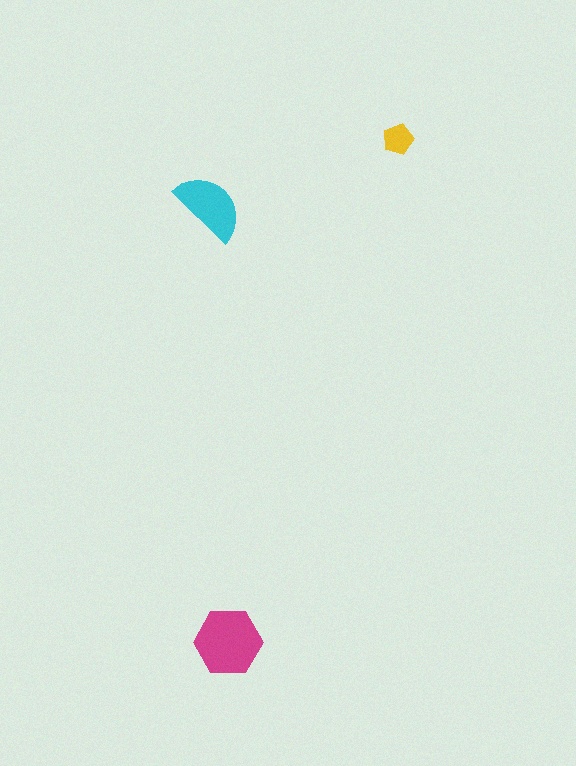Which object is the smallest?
The yellow pentagon.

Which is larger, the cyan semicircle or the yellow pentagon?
The cyan semicircle.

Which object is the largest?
The magenta hexagon.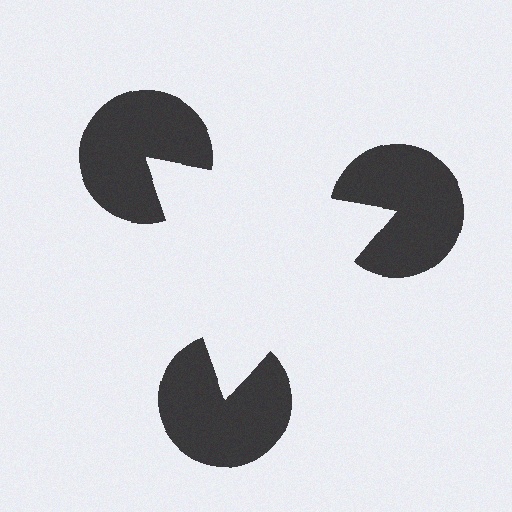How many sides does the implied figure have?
3 sides.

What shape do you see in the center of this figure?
An illusory triangle — its edges are inferred from the aligned wedge cuts in the pac-man discs, not physically drawn.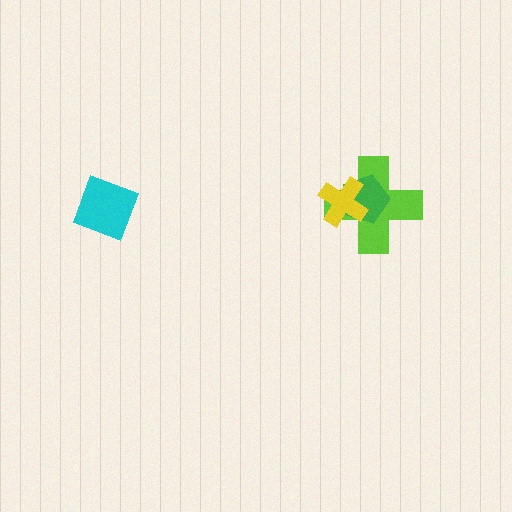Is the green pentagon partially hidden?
Yes, it is partially covered by another shape.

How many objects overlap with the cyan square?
0 objects overlap with the cyan square.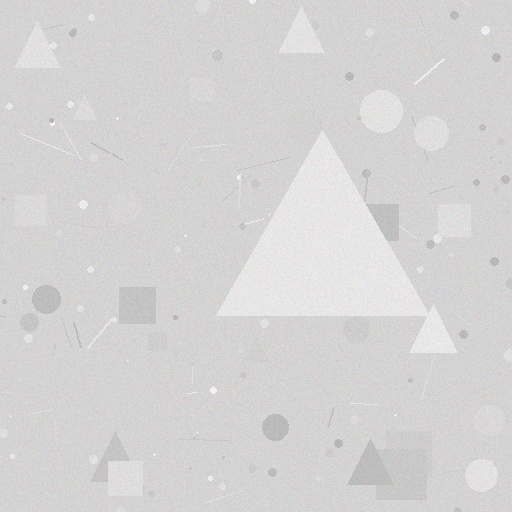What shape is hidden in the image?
A triangle is hidden in the image.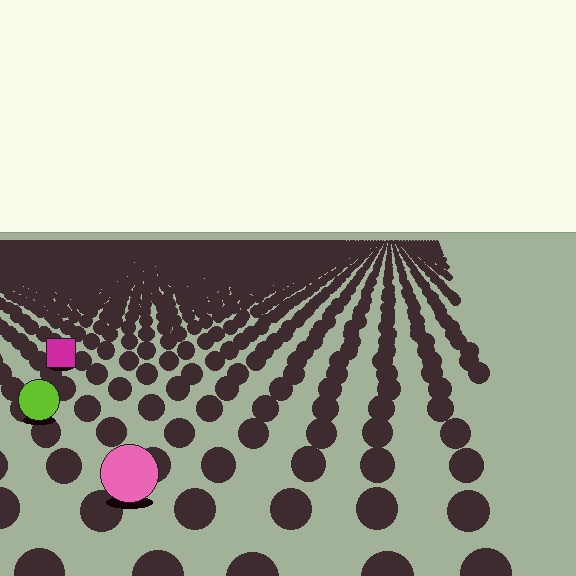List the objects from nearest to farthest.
From nearest to farthest: the pink circle, the lime circle, the magenta square.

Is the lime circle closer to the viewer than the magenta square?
Yes. The lime circle is closer — you can tell from the texture gradient: the ground texture is coarser near it.